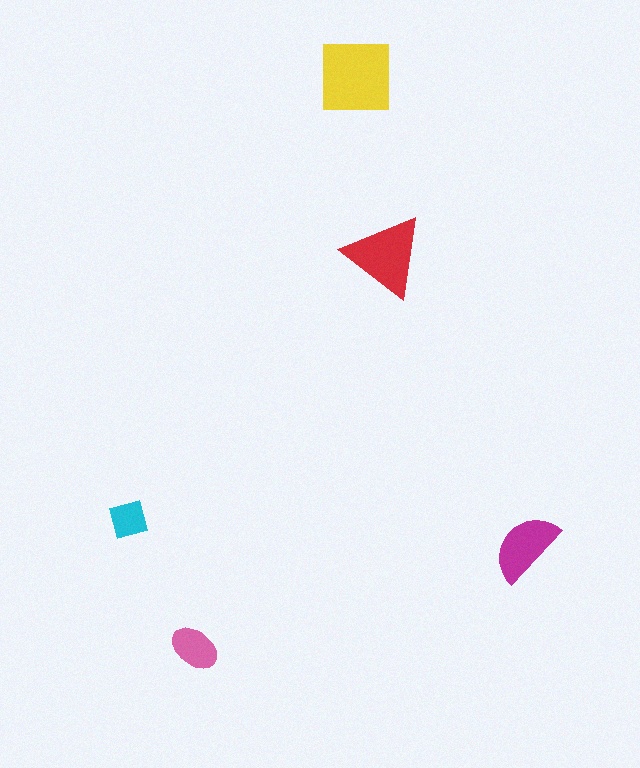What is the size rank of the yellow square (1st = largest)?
1st.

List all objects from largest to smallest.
The yellow square, the red triangle, the magenta semicircle, the pink ellipse, the cyan square.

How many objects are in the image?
There are 5 objects in the image.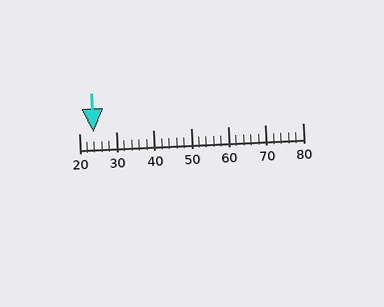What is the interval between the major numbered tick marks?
The major tick marks are spaced 10 units apart.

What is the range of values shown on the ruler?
The ruler shows values from 20 to 80.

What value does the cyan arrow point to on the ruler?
The cyan arrow points to approximately 24.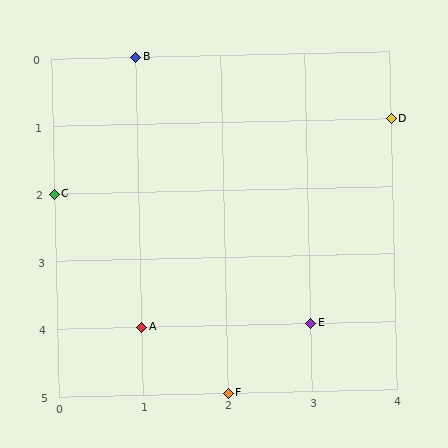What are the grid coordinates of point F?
Point F is at grid coordinates (2, 5).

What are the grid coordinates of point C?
Point C is at grid coordinates (0, 2).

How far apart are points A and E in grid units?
Points A and E are 2 columns apart.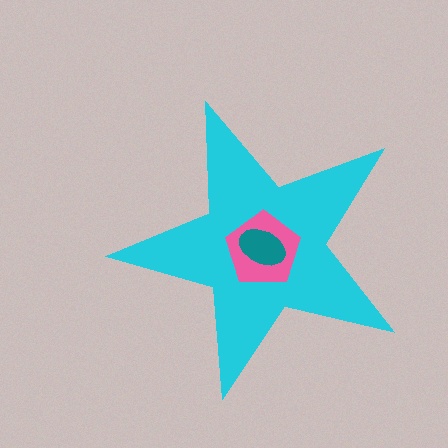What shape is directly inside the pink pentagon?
The teal ellipse.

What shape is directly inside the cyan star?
The pink pentagon.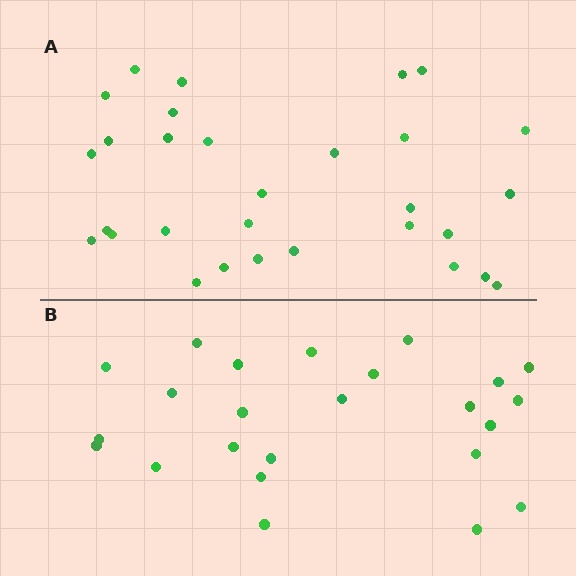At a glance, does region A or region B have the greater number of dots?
Region A (the top region) has more dots.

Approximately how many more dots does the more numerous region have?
Region A has about 6 more dots than region B.